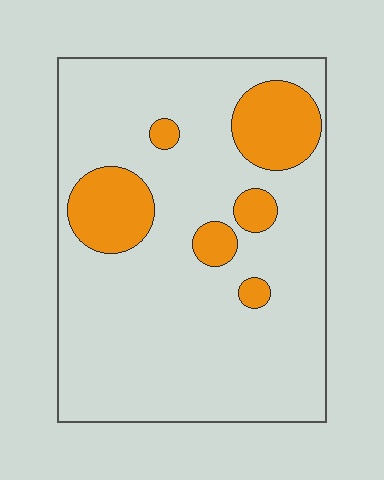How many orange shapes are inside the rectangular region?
6.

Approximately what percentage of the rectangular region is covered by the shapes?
Approximately 20%.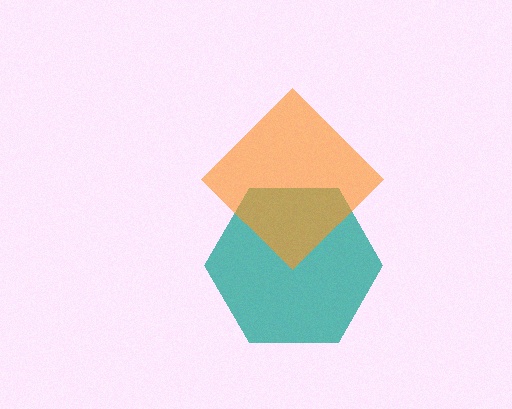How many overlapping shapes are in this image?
There are 2 overlapping shapes in the image.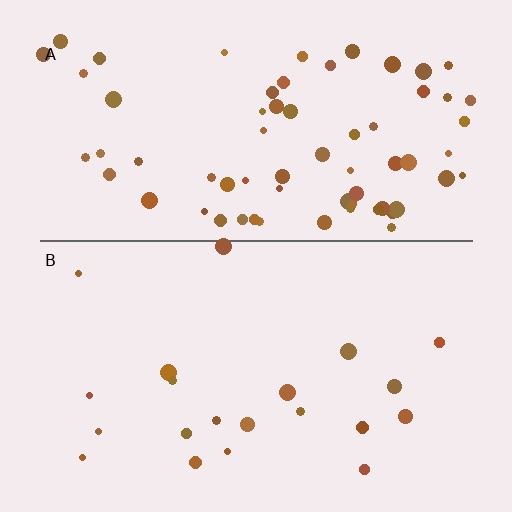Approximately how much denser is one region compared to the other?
Approximately 3.2× — region A over region B.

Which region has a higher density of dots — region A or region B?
A (the top).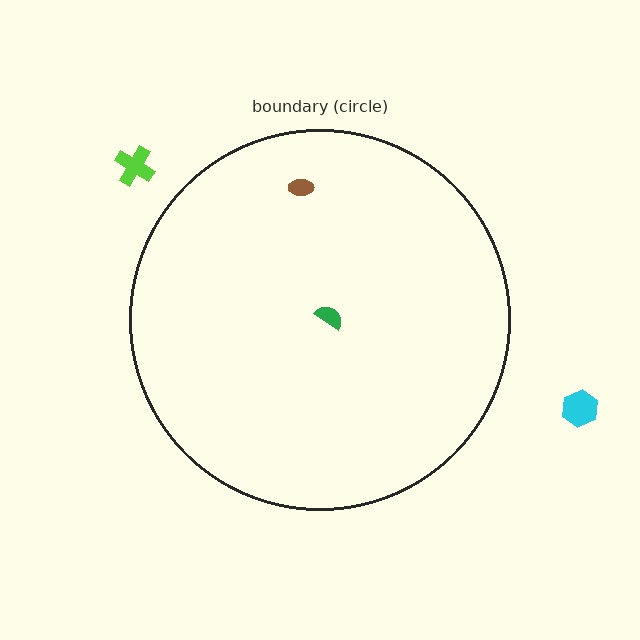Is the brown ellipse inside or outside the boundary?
Inside.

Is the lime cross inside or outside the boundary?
Outside.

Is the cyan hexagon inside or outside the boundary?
Outside.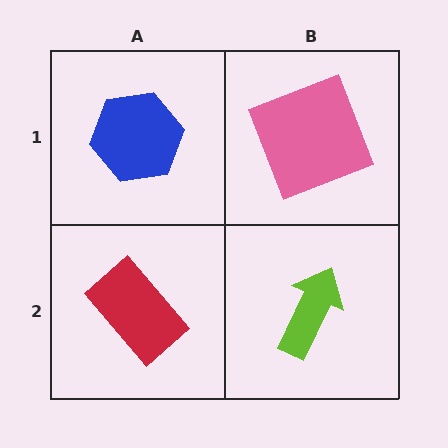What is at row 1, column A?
A blue hexagon.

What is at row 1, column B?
A pink square.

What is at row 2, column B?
A lime arrow.